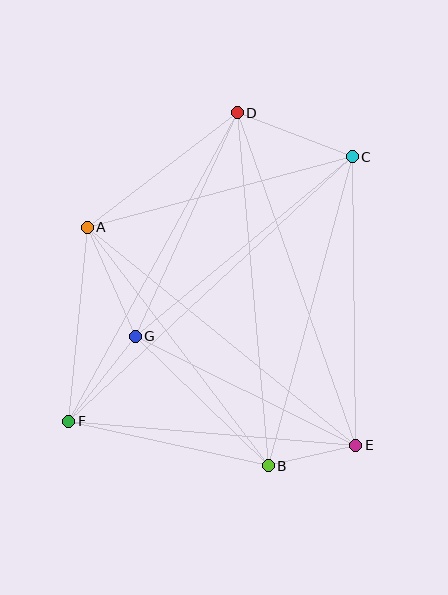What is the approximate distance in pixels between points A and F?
The distance between A and F is approximately 195 pixels.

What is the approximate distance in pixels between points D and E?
The distance between D and E is approximately 353 pixels.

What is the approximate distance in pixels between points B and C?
The distance between B and C is approximately 320 pixels.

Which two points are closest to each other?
Points B and E are closest to each other.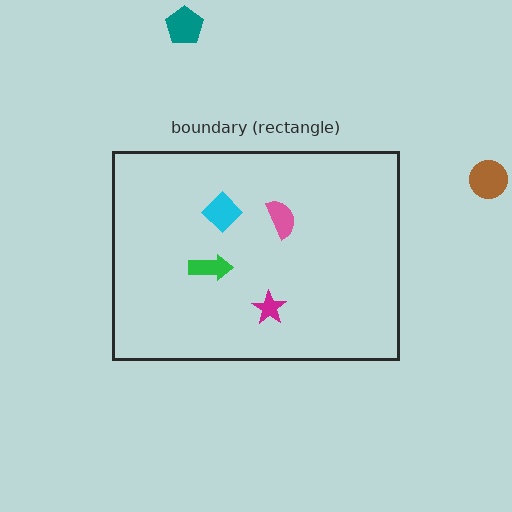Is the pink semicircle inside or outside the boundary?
Inside.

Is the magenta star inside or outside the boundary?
Inside.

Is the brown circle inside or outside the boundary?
Outside.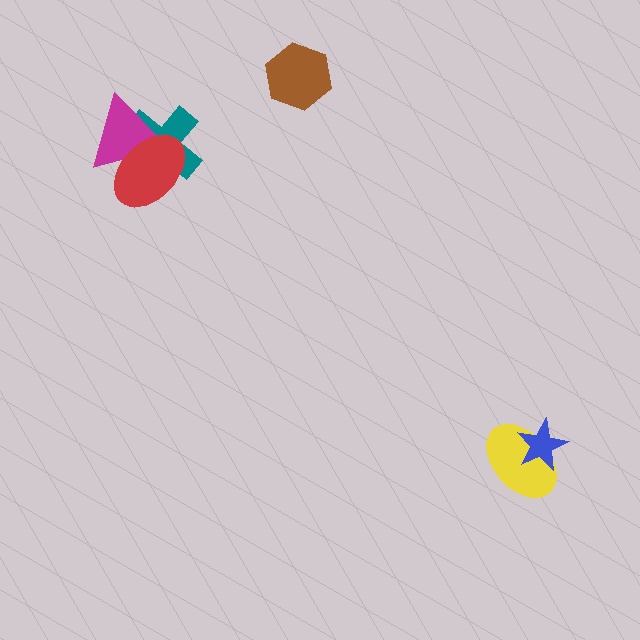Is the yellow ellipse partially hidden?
Yes, it is partially covered by another shape.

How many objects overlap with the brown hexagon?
0 objects overlap with the brown hexagon.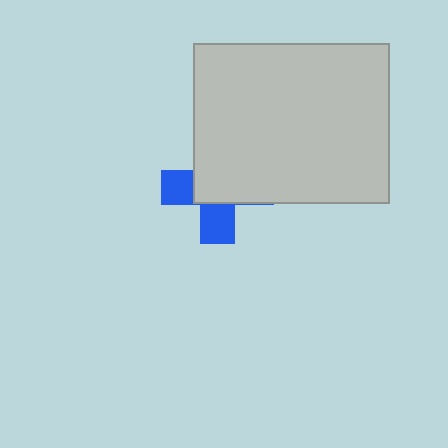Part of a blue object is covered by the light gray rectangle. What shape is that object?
It is a cross.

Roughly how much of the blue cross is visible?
A small part of it is visible (roughly 40%).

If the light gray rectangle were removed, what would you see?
You would see the complete blue cross.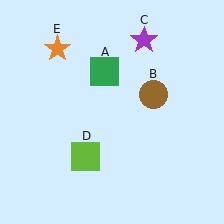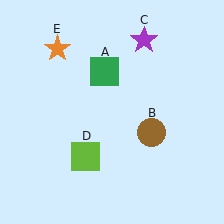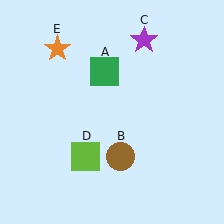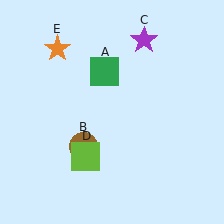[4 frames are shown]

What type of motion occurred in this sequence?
The brown circle (object B) rotated clockwise around the center of the scene.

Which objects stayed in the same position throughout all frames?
Green square (object A) and purple star (object C) and lime square (object D) and orange star (object E) remained stationary.